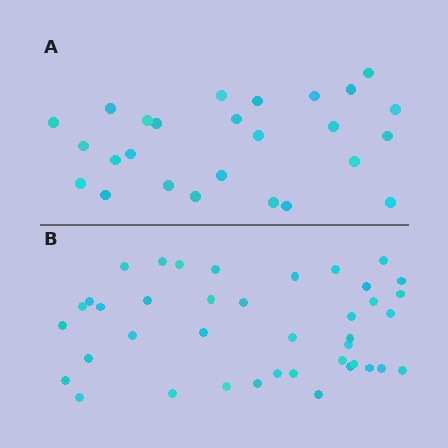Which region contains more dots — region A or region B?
Region B (the bottom region) has more dots.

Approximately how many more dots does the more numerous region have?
Region B has approximately 15 more dots than region A.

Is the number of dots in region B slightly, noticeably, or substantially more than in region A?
Region B has substantially more. The ratio is roughly 1.5 to 1.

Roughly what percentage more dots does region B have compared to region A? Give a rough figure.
About 55% more.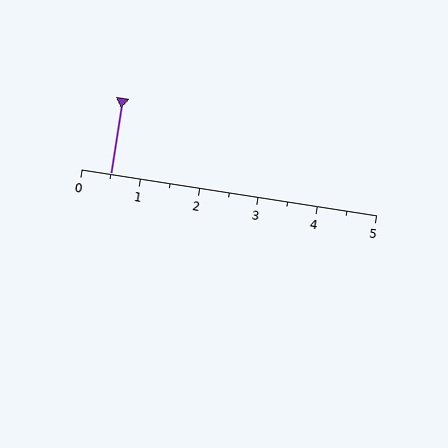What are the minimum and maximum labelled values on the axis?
The axis runs from 0 to 5.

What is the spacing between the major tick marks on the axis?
The major ticks are spaced 1 apart.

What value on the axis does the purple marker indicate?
The marker indicates approximately 0.5.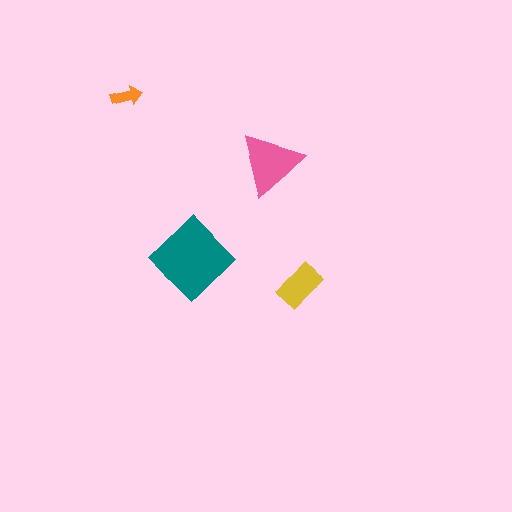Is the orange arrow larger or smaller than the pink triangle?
Smaller.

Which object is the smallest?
The orange arrow.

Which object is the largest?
The teal diamond.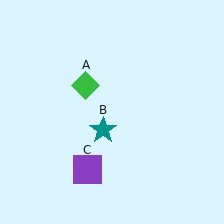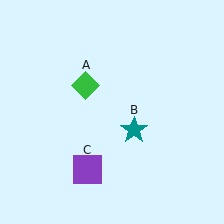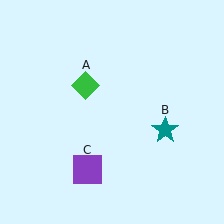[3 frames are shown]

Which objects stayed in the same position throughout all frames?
Green diamond (object A) and purple square (object C) remained stationary.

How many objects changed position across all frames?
1 object changed position: teal star (object B).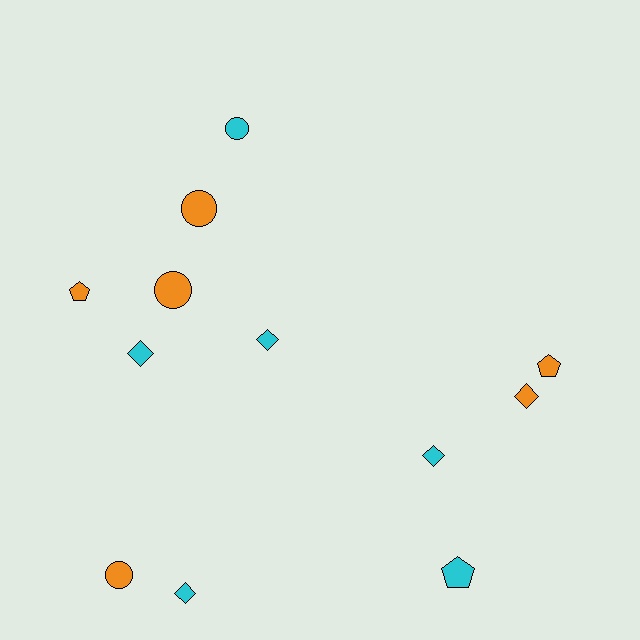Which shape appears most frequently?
Diamond, with 5 objects.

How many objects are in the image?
There are 12 objects.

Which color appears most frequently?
Cyan, with 6 objects.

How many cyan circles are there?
There is 1 cyan circle.